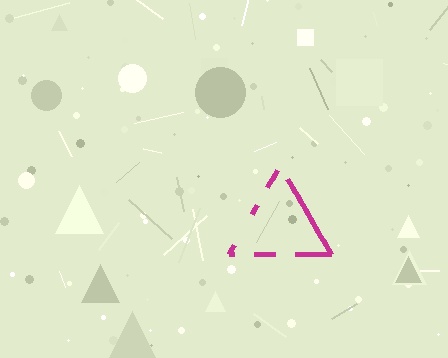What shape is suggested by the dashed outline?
The dashed outline suggests a triangle.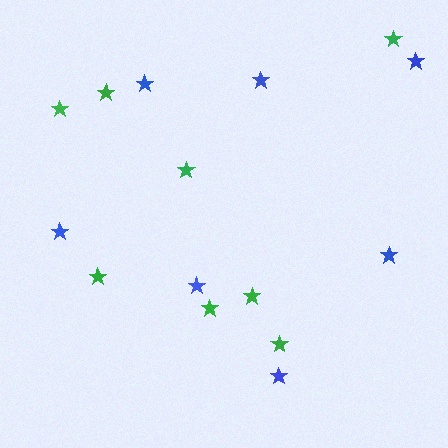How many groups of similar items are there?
There are 2 groups: one group of green stars (8) and one group of blue stars (7).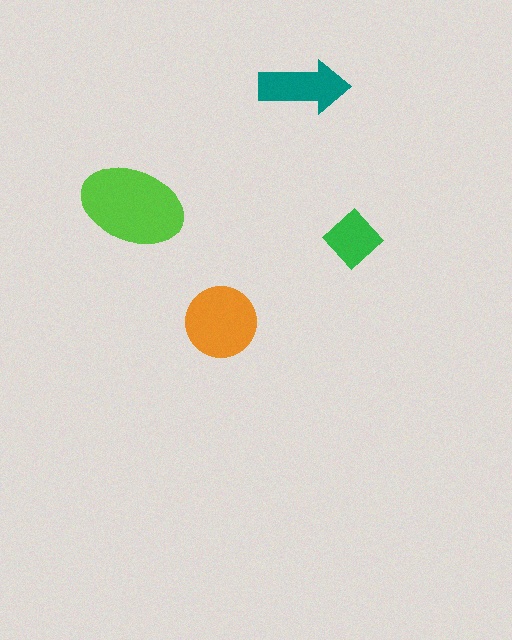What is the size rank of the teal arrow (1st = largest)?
3rd.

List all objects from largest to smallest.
The lime ellipse, the orange circle, the teal arrow, the green diamond.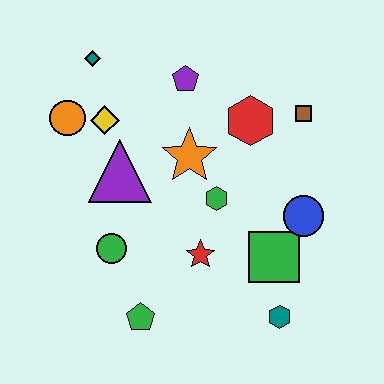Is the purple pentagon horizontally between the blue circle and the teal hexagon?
No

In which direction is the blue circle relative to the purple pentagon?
The blue circle is below the purple pentagon.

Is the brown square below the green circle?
No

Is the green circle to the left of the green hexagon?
Yes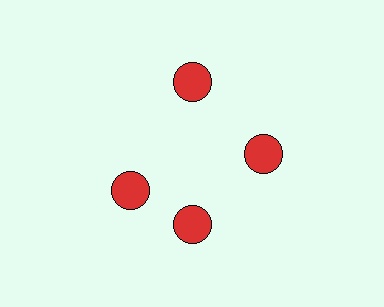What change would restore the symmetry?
The symmetry would be restored by rotating it back into even spacing with its neighbors so that all 4 circles sit at equal angles and equal distance from the center.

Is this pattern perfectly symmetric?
No. The 4 red circles are arranged in a ring, but one element near the 9 o'clock position is rotated out of alignment along the ring, breaking the 4-fold rotational symmetry.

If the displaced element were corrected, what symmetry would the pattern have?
It would have 4-fold rotational symmetry — the pattern would map onto itself every 90 degrees.